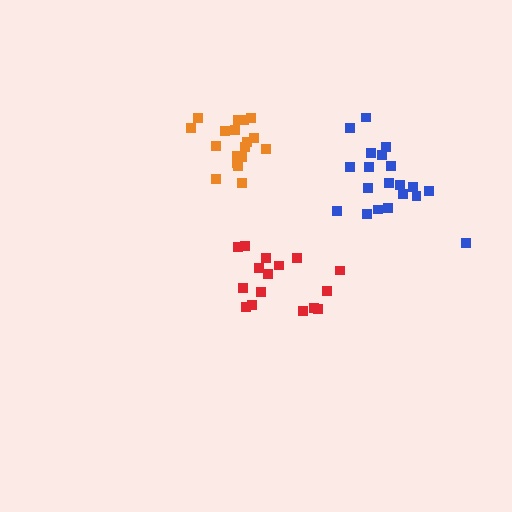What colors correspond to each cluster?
The clusters are colored: red, orange, blue.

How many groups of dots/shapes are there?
There are 3 groups.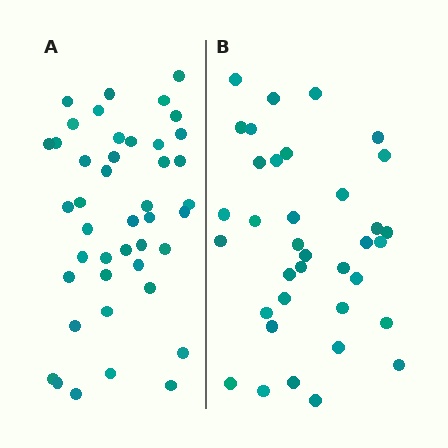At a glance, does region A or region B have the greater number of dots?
Region A (the left region) has more dots.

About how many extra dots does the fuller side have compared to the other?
Region A has roughly 8 or so more dots than region B.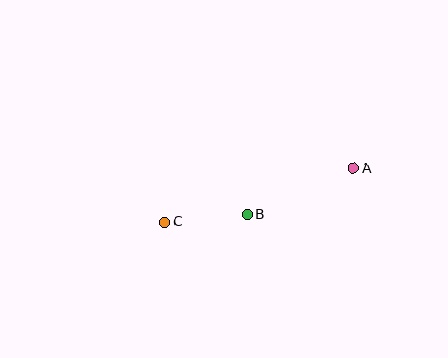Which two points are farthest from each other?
Points A and C are farthest from each other.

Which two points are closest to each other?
Points B and C are closest to each other.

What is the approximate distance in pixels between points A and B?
The distance between A and B is approximately 116 pixels.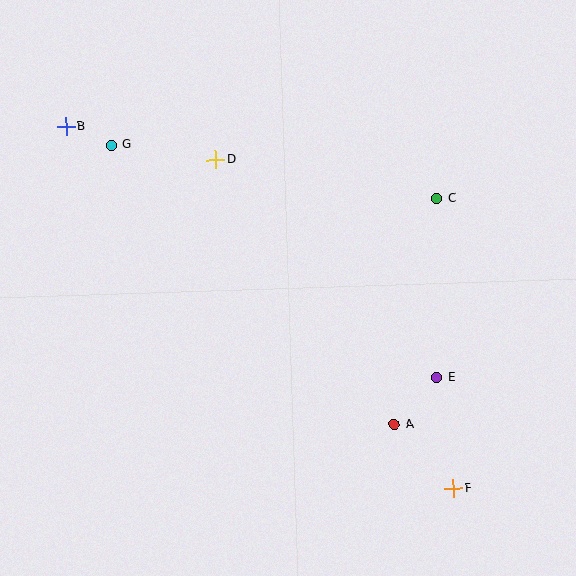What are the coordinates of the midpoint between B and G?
The midpoint between B and G is at (89, 136).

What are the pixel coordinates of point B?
Point B is at (66, 127).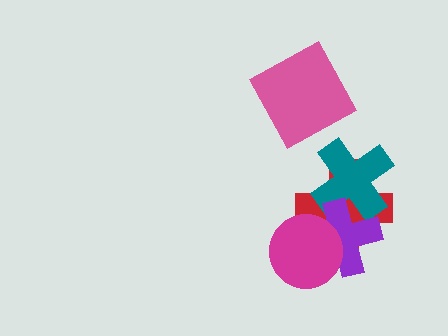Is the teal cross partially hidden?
Yes, it is partially covered by another shape.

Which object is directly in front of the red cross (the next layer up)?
The teal cross is directly in front of the red cross.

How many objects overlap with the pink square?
0 objects overlap with the pink square.